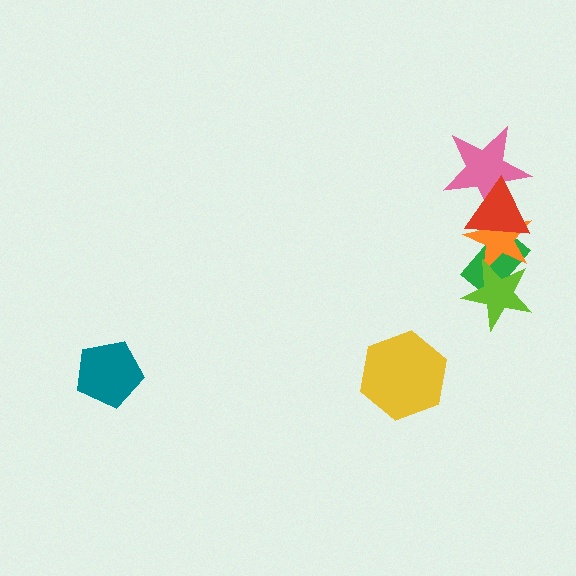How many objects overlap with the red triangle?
3 objects overlap with the red triangle.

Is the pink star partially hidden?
Yes, it is partially covered by another shape.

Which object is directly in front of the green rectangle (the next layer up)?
The orange star is directly in front of the green rectangle.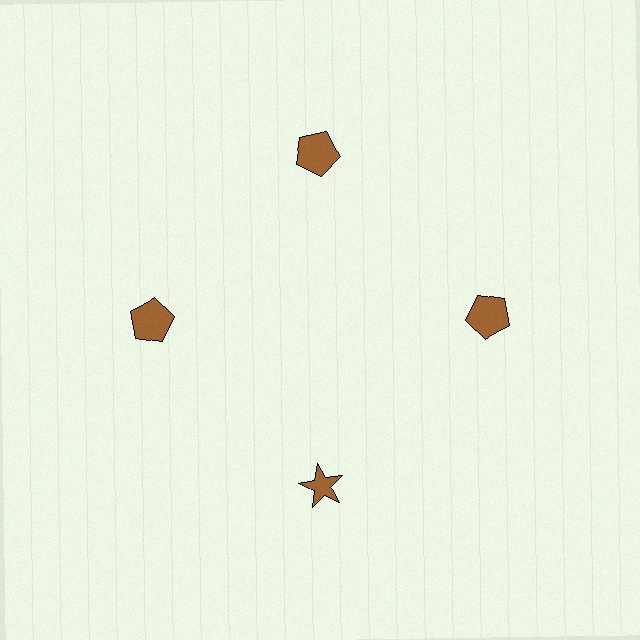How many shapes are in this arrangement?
There are 4 shapes arranged in a ring pattern.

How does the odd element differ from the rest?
It has a different shape: star instead of pentagon.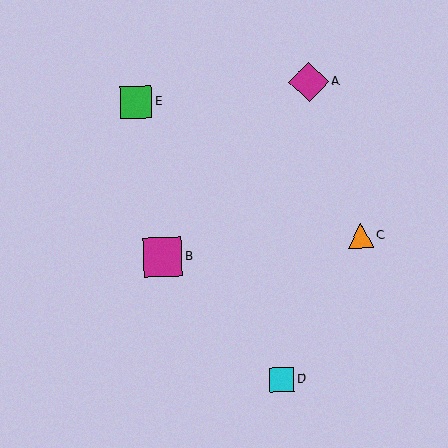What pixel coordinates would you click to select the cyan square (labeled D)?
Click at (282, 379) to select the cyan square D.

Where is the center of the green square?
The center of the green square is at (136, 102).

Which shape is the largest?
The magenta diamond (labeled A) is the largest.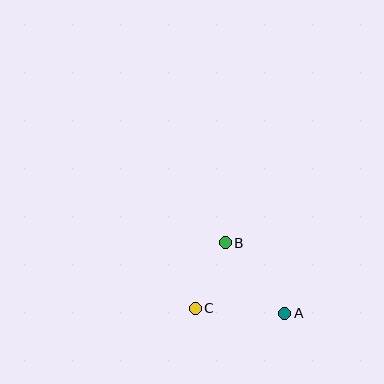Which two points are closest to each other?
Points B and C are closest to each other.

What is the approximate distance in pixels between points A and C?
The distance between A and C is approximately 90 pixels.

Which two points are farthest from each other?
Points A and B are farthest from each other.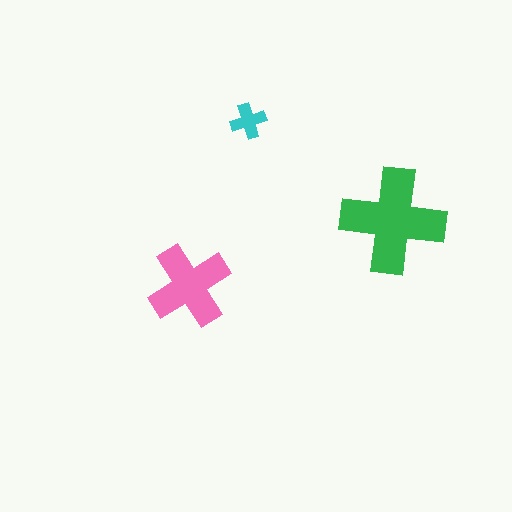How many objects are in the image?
There are 3 objects in the image.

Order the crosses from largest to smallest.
the green one, the pink one, the cyan one.